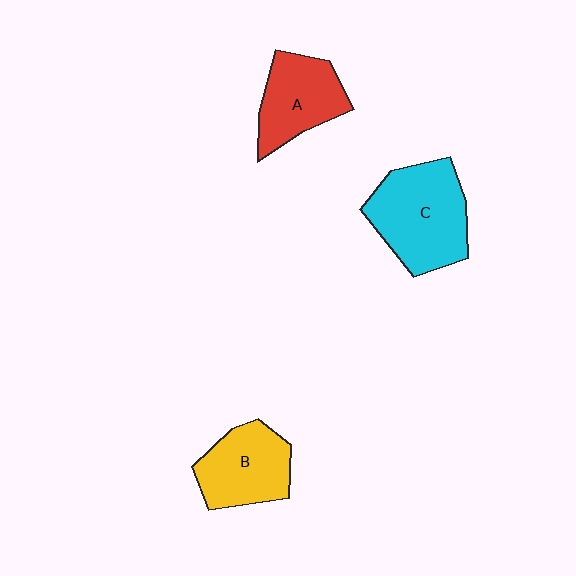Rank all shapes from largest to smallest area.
From largest to smallest: C (cyan), B (yellow), A (red).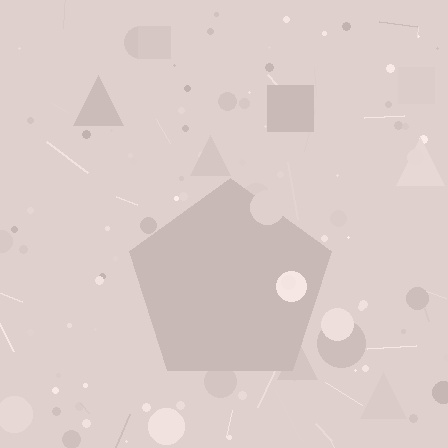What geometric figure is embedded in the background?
A pentagon is embedded in the background.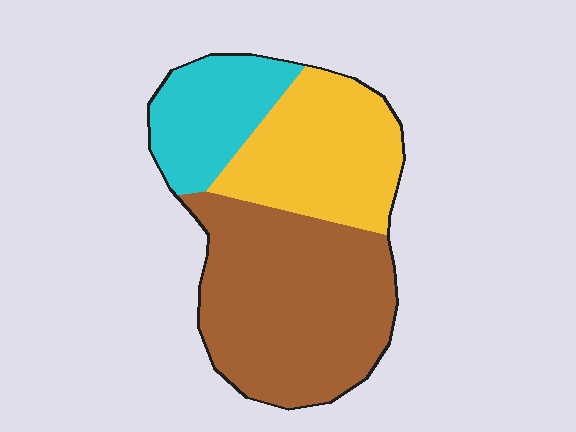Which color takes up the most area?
Brown, at roughly 50%.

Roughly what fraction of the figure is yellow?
Yellow covers 30% of the figure.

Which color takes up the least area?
Cyan, at roughly 20%.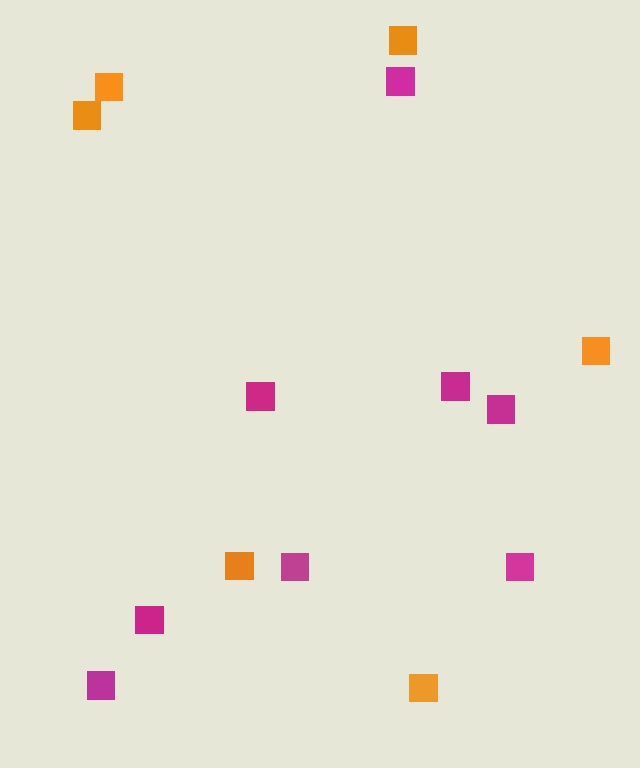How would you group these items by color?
There are 2 groups: one group of magenta squares (8) and one group of orange squares (6).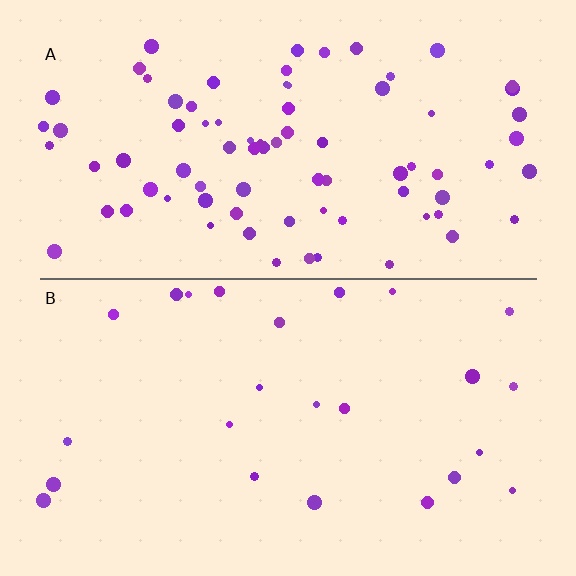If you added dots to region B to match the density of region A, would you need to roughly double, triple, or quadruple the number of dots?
Approximately triple.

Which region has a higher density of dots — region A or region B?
A (the top).